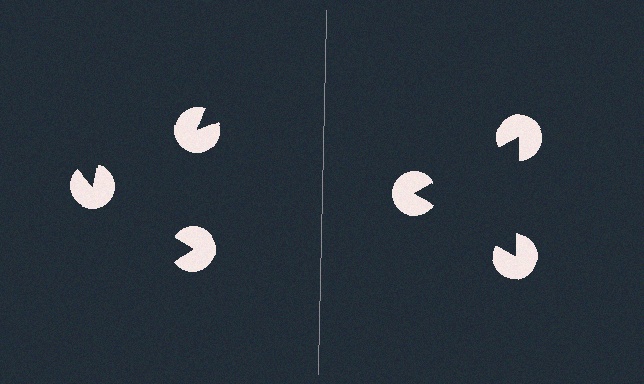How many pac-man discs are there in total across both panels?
6 — 3 on each side.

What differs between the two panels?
The pac-man discs are positioned identically on both sides; only the wedge orientations differ. On the right they align to a triangle; on the left they are misaligned.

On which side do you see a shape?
An illusory triangle appears on the right side. On the left side the wedge cuts are rotated, so no coherent shape forms.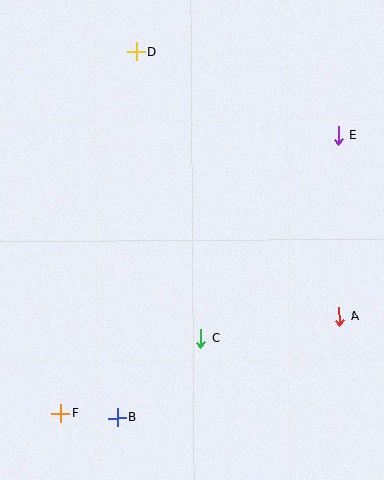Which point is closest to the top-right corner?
Point E is closest to the top-right corner.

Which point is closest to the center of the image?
Point C at (201, 338) is closest to the center.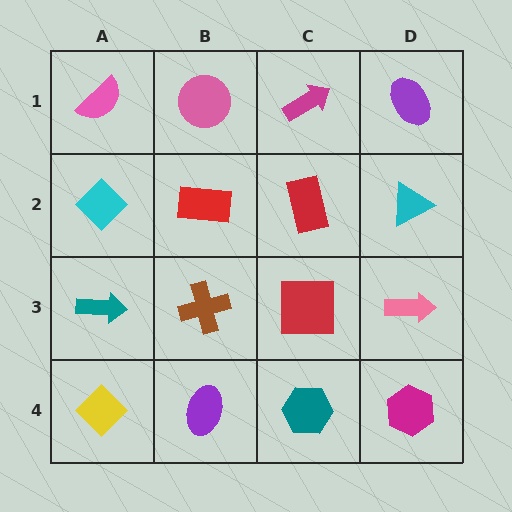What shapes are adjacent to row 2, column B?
A pink circle (row 1, column B), a brown cross (row 3, column B), a cyan diamond (row 2, column A), a red rectangle (row 2, column C).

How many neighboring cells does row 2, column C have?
4.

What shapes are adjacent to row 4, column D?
A pink arrow (row 3, column D), a teal hexagon (row 4, column C).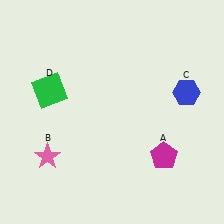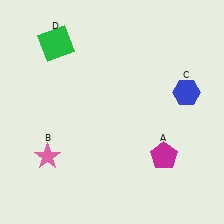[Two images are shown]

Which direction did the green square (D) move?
The green square (D) moved up.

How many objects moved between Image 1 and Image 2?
1 object moved between the two images.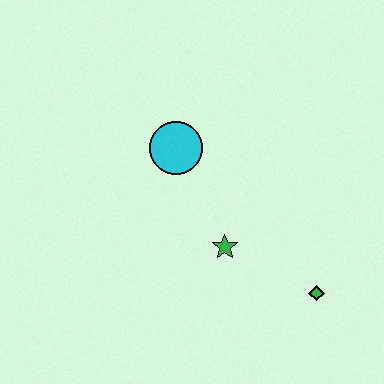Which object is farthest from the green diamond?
The cyan circle is farthest from the green diamond.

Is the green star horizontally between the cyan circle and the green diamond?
Yes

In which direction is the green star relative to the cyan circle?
The green star is below the cyan circle.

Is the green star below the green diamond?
No